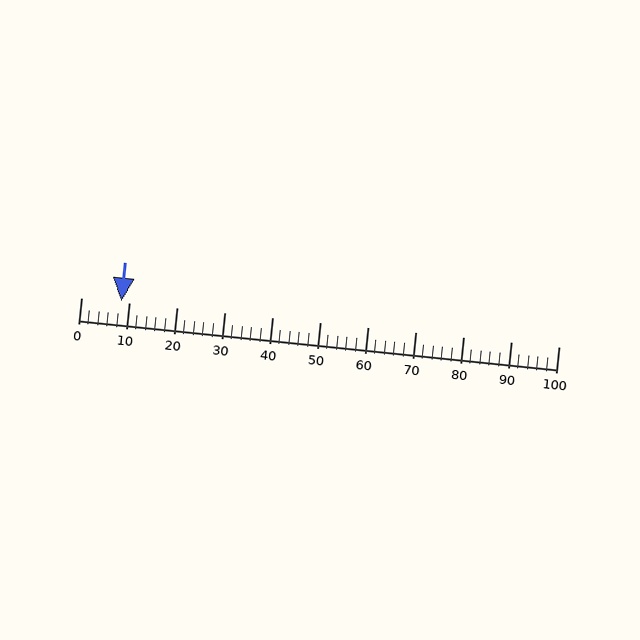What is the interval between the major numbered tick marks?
The major tick marks are spaced 10 units apart.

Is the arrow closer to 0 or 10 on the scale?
The arrow is closer to 10.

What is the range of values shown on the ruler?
The ruler shows values from 0 to 100.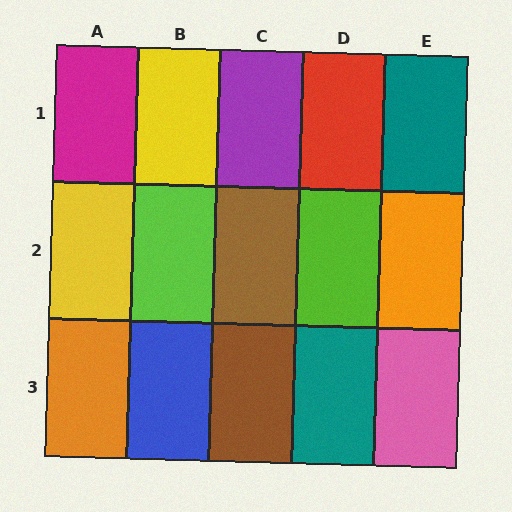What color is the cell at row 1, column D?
Red.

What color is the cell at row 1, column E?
Teal.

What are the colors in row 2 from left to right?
Yellow, lime, brown, lime, orange.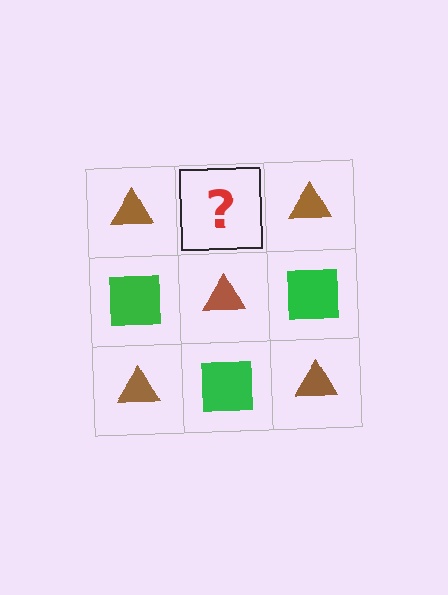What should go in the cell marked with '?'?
The missing cell should contain a green square.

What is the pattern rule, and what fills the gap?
The rule is that it alternates brown triangle and green square in a checkerboard pattern. The gap should be filled with a green square.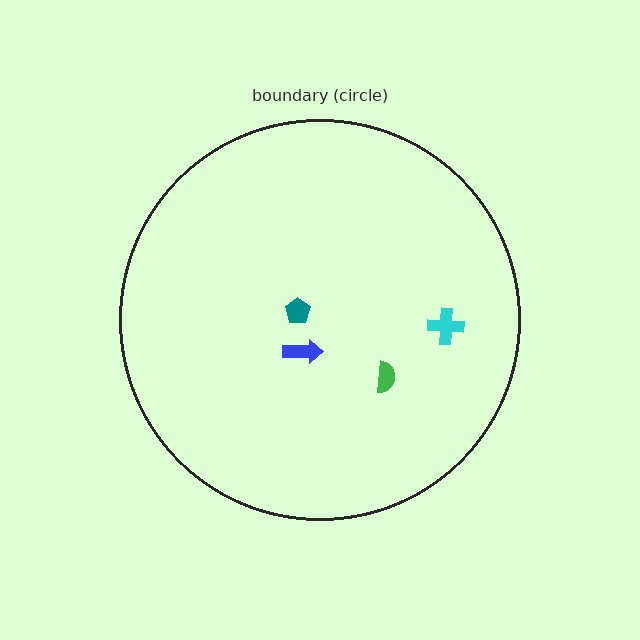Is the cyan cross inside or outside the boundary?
Inside.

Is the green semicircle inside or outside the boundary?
Inside.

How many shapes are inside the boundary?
4 inside, 0 outside.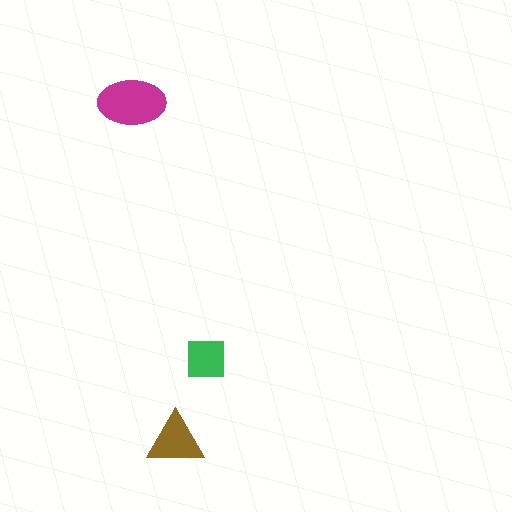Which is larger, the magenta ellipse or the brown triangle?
The magenta ellipse.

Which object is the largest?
The magenta ellipse.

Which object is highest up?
The magenta ellipse is topmost.